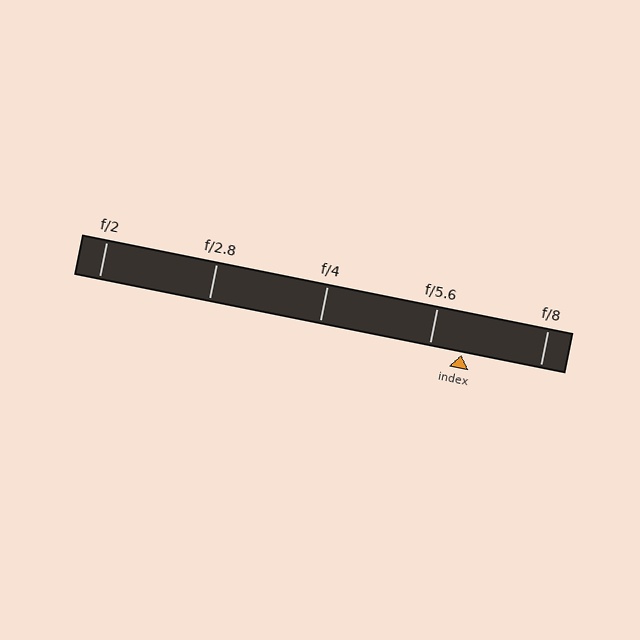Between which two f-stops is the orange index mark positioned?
The index mark is between f/5.6 and f/8.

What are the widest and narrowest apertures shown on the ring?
The widest aperture shown is f/2 and the narrowest is f/8.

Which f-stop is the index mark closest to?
The index mark is closest to f/5.6.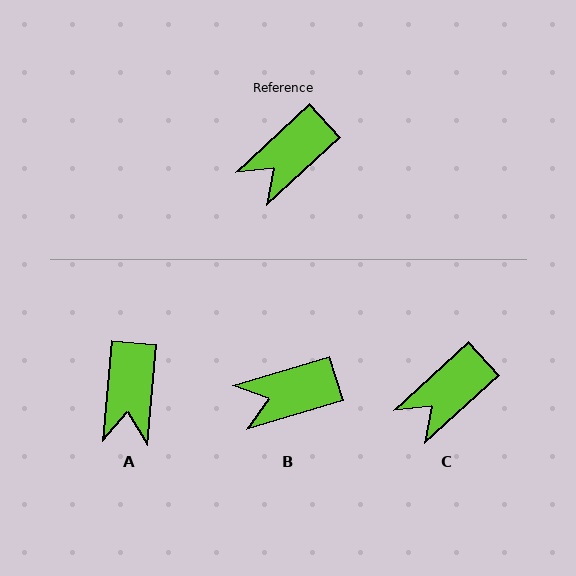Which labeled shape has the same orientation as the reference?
C.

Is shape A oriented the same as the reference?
No, it is off by about 42 degrees.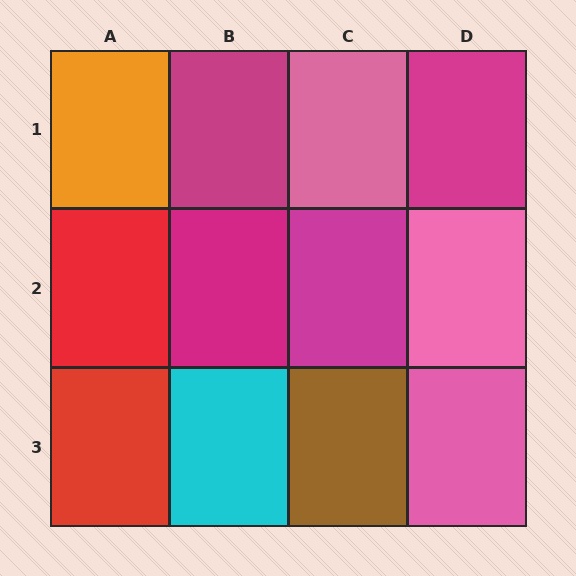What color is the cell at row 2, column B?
Magenta.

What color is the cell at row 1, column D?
Magenta.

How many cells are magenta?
4 cells are magenta.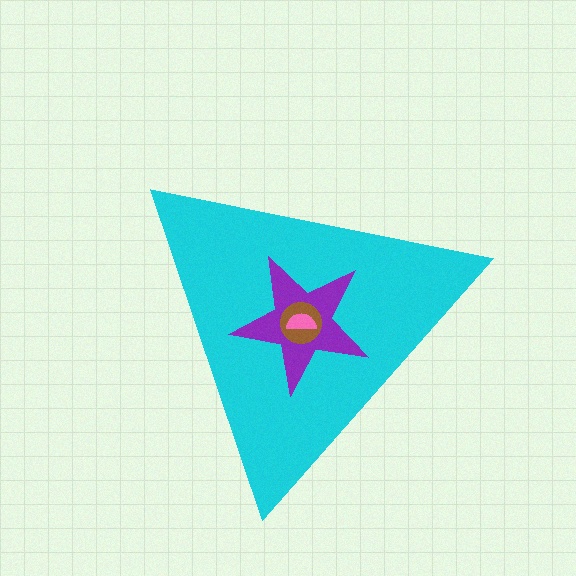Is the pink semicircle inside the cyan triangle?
Yes.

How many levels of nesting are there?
4.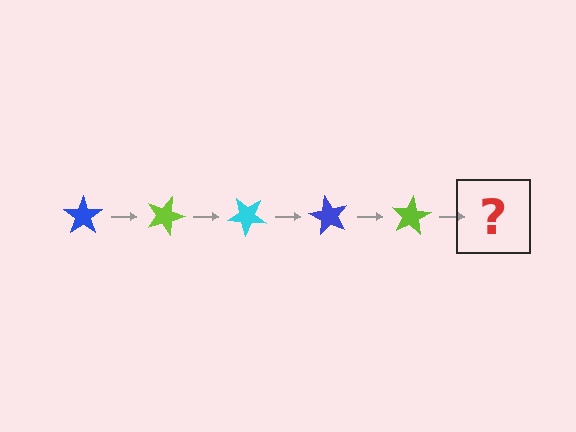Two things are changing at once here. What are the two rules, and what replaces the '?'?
The two rules are that it rotates 20 degrees each step and the color cycles through blue, lime, and cyan. The '?' should be a cyan star, rotated 100 degrees from the start.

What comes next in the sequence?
The next element should be a cyan star, rotated 100 degrees from the start.